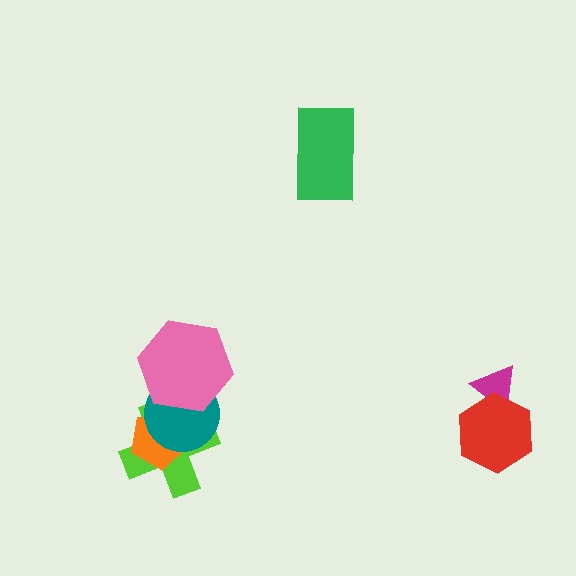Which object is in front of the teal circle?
The pink hexagon is in front of the teal circle.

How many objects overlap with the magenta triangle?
1 object overlaps with the magenta triangle.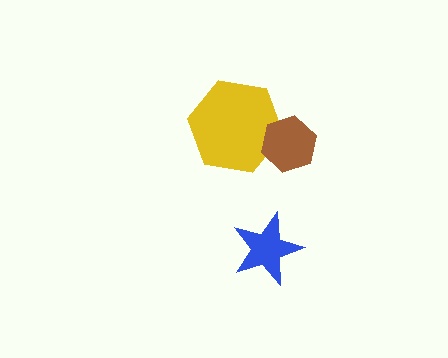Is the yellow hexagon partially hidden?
Yes, it is partially covered by another shape.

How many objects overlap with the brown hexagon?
1 object overlaps with the brown hexagon.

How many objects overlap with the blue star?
0 objects overlap with the blue star.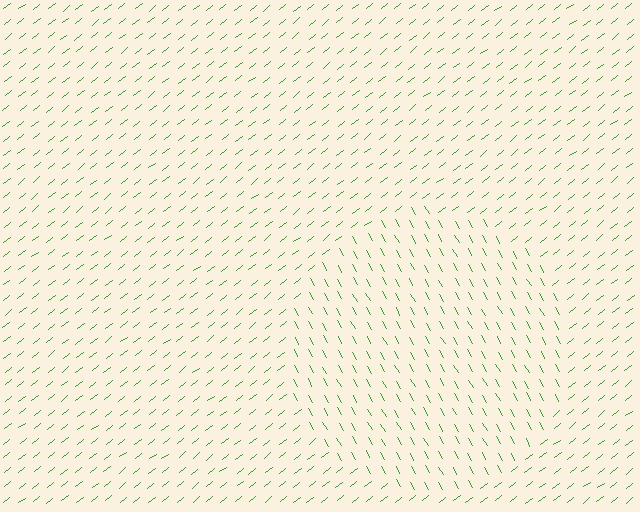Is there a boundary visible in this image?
Yes, there is a texture boundary formed by a change in line orientation.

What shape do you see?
I see a circle.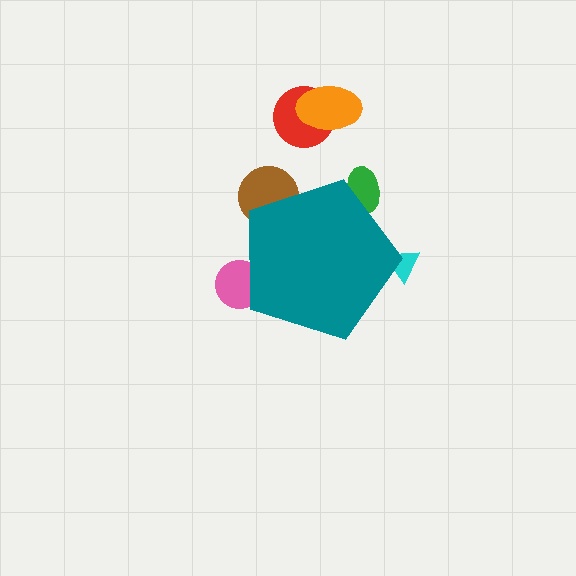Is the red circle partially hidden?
No, the red circle is fully visible.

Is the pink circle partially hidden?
Yes, the pink circle is partially hidden behind the teal pentagon.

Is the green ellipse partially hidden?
Yes, the green ellipse is partially hidden behind the teal pentagon.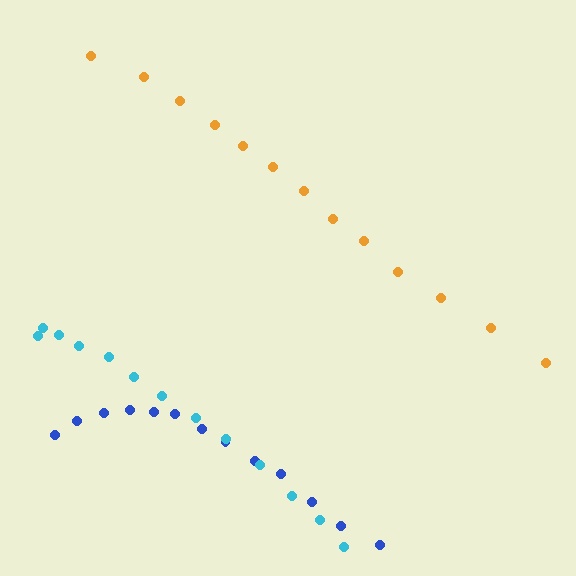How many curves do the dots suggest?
There are 3 distinct paths.